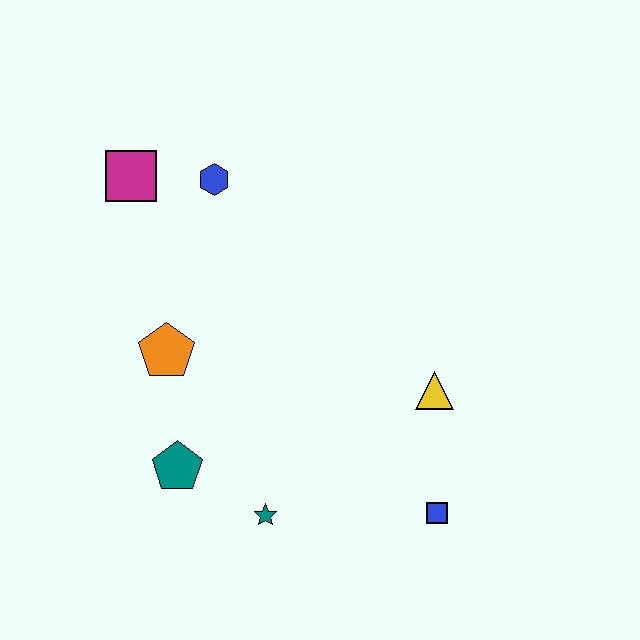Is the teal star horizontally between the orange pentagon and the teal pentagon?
No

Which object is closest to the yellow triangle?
The blue square is closest to the yellow triangle.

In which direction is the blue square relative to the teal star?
The blue square is to the right of the teal star.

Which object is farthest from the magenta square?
The blue square is farthest from the magenta square.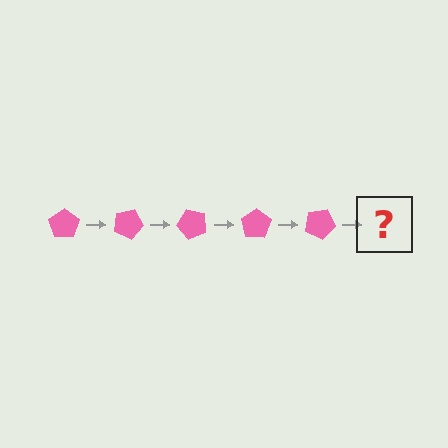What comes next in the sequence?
The next element should be a pink pentagon rotated 125 degrees.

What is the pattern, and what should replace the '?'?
The pattern is that the pentagon rotates 25 degrees each step. The '?' should be a pink pentagon rotated 125 degrees.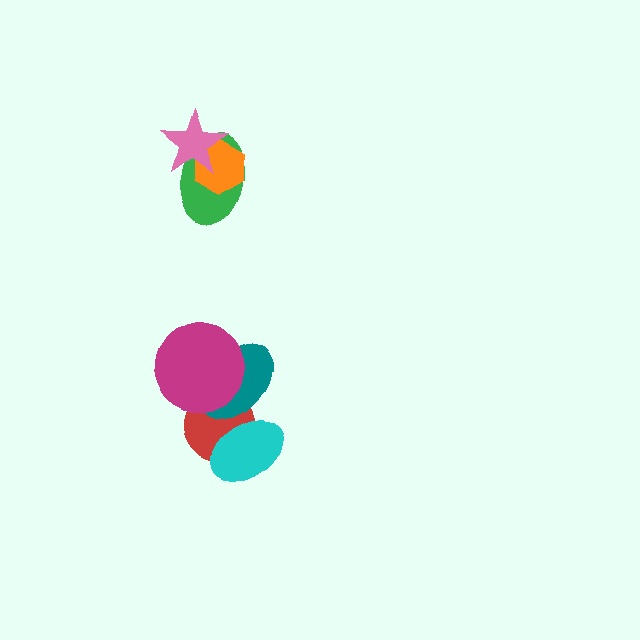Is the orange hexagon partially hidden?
Yes, it is partially covered by another shape.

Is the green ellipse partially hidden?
Yes, it is partially covered by another shape.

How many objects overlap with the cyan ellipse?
2 objects overlap with the cyan ellipse.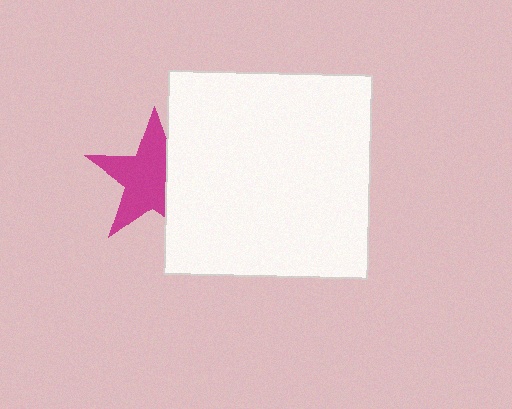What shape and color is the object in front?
The object in front is a white square.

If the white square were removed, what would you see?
You would see the complete magenta star.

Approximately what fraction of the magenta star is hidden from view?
Roughly 32% of the magenta star is hidden behind the white square.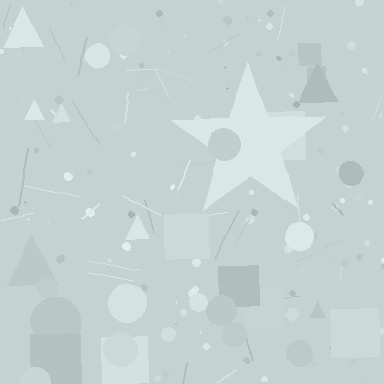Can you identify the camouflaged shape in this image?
The camouflaged shape is a star.